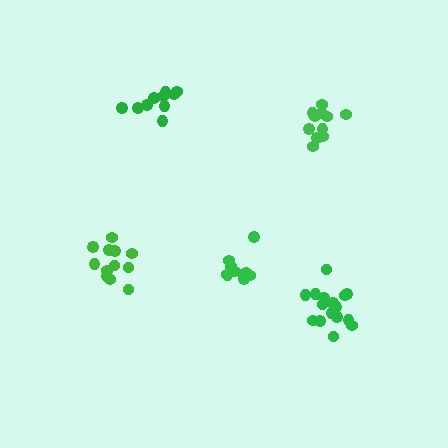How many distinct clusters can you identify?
There are 5 distinct clusters.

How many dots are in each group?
Group 1: 11 dots, Group 2: 10 dots, Group 3: 16 dots, Group 4: 10 dots, Group 5: 12 dots (59 total).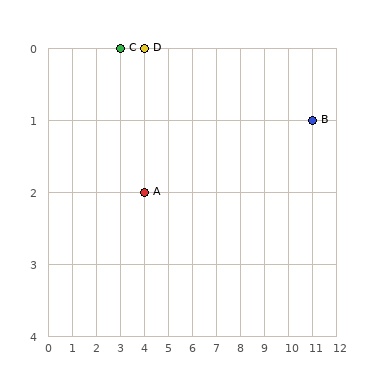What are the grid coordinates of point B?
Point B is at grid coordinates (11, 1).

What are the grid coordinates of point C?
Point C is at grid coordinates (3, 0).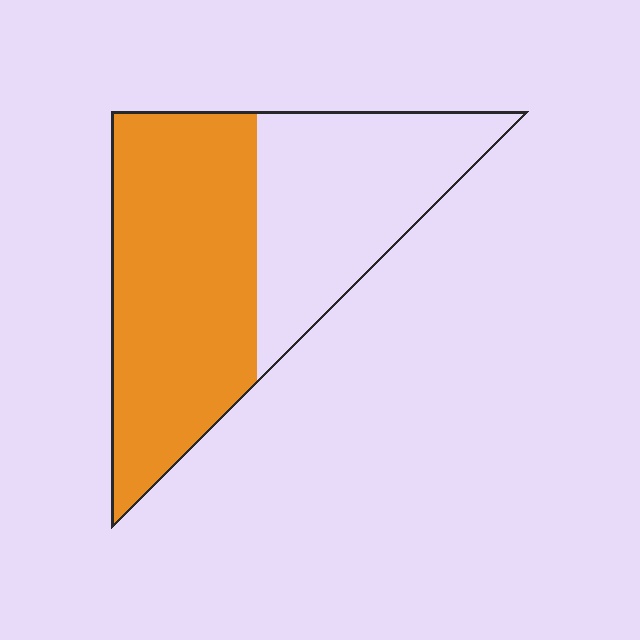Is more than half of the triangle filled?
Yes.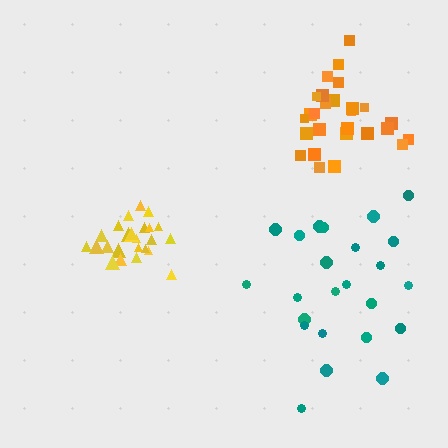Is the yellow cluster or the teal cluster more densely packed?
Yellow.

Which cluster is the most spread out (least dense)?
Teal.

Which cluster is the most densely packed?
Yellow.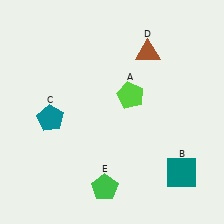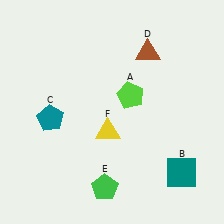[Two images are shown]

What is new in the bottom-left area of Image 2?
A yellow triangle (F) was added in the bottom-left area of Image 2.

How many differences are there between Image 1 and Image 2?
There is 1 difference between the two images.